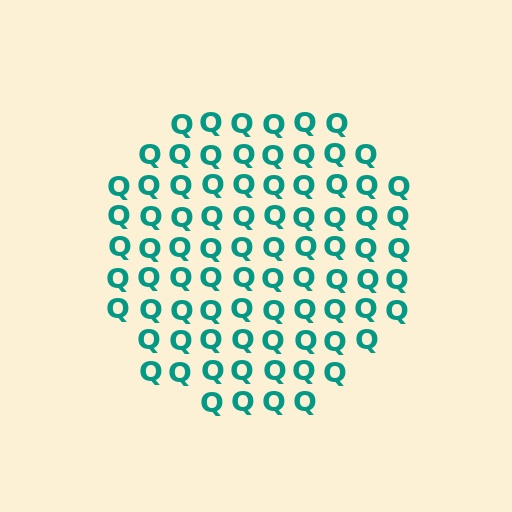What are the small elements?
The small elements are letter Q's.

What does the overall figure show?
The overall figure shows a circle.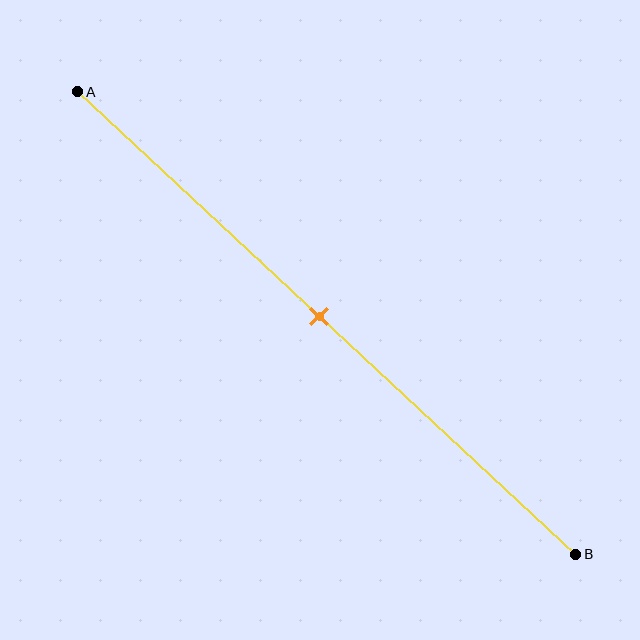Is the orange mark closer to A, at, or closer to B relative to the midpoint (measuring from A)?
The orange mark is approximately at the midpoint of segment AB.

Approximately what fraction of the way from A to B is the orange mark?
The orange mark is approximately 50% of the way from A to B.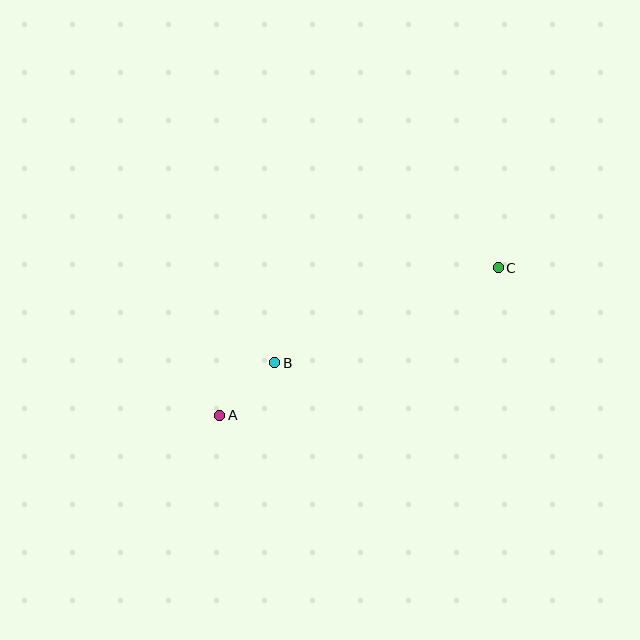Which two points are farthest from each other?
Points A and C are farthest from each other.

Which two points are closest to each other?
Points A and B are closest to each other.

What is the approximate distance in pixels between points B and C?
The distance between B and C is approximately 243 pixels.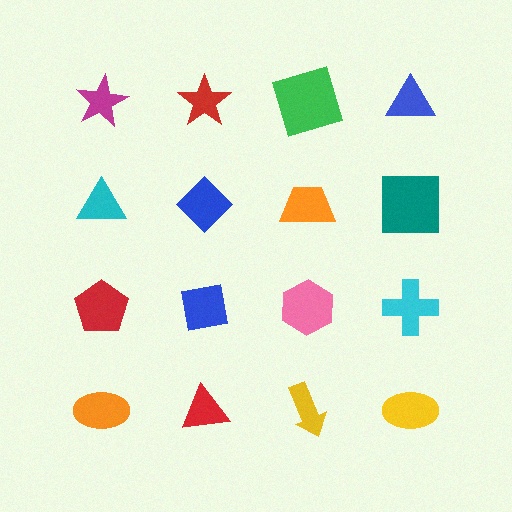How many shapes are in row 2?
4 shapes.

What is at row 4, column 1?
An orange ellipse.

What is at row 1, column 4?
A blue triangle.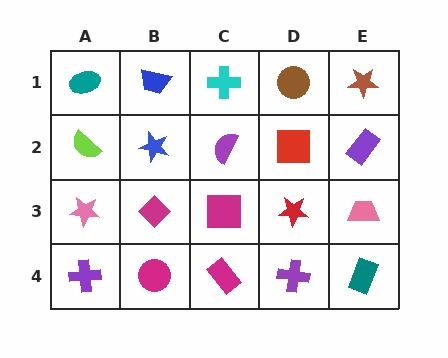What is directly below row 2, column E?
A pink trapezoid.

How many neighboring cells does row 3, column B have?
4.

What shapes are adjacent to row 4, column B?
A magenta diamond (row 3, column B), a purple cross (row 4, column A), a magenta rectangle (row 4, column C).